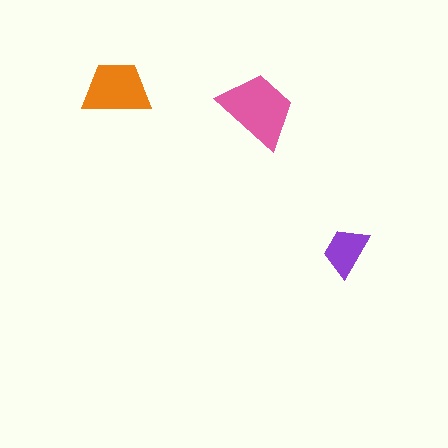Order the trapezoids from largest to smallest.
the pink one, the orange one, the purple one.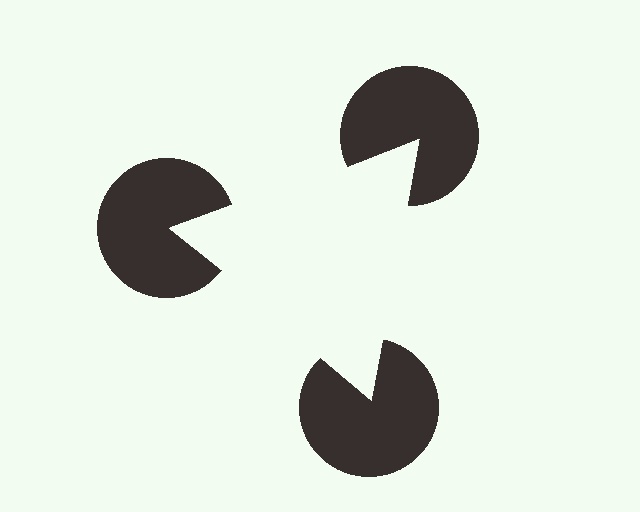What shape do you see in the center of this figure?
An illusory triangle — its edges are inferred from the aligned wedge cuts in the pac-man discs, not physically drawn.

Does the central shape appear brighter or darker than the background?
It typically appears slightly brighter than the background, even though no actual brightness change is drawn.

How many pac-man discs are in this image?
There are 3 — one at each vertex of the illusory triangle.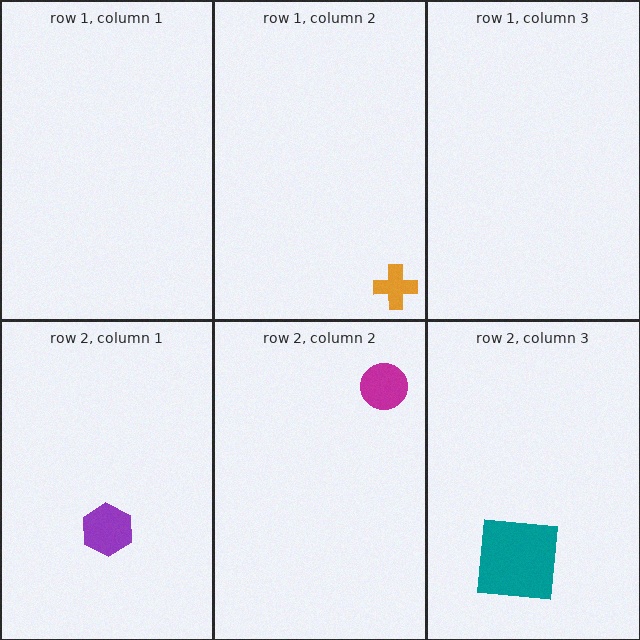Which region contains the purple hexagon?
The row 2, column 1 region.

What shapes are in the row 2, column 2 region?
The magenta circle.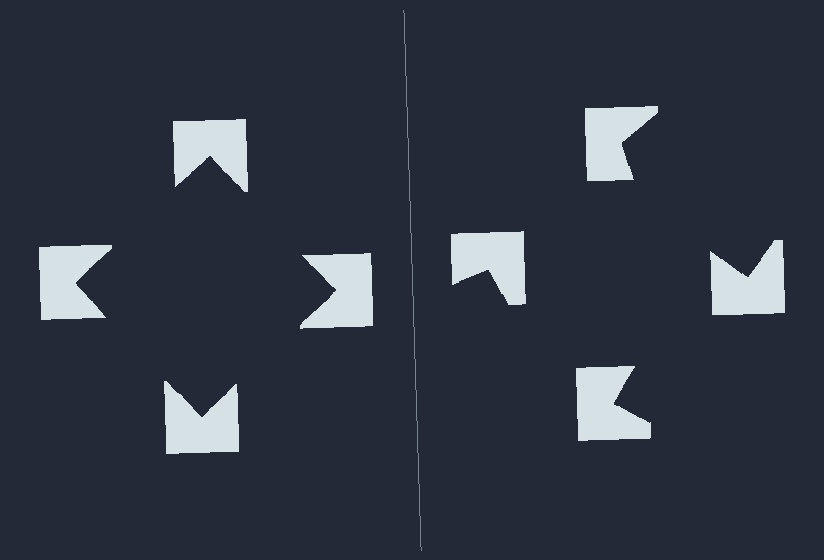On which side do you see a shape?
An illusory square appears on the left side. On the right side the wedge cuts are rotated, so no coherent shape forms.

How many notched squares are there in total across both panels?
8 — 4 on each side.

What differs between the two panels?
The notched squares are positioned identically on both sides; only the wedge orientations differ. On the left they align to a square; on the right they are misaligned.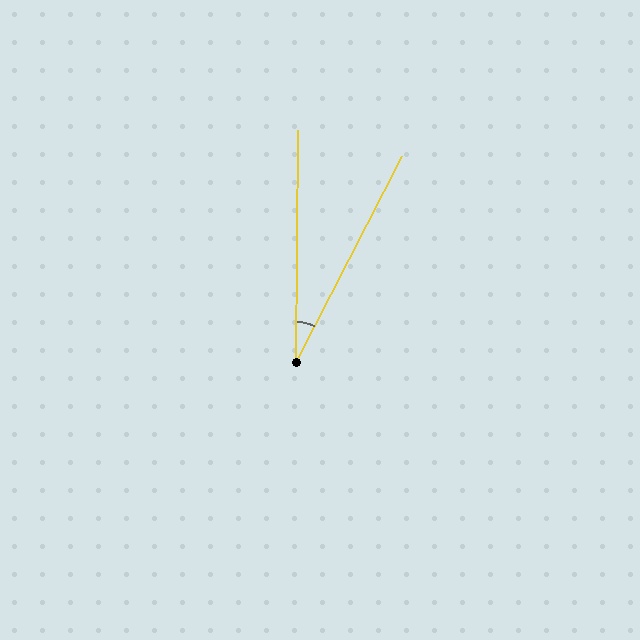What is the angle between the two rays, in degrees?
Approximately 27 degrees.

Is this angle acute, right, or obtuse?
It is acute.